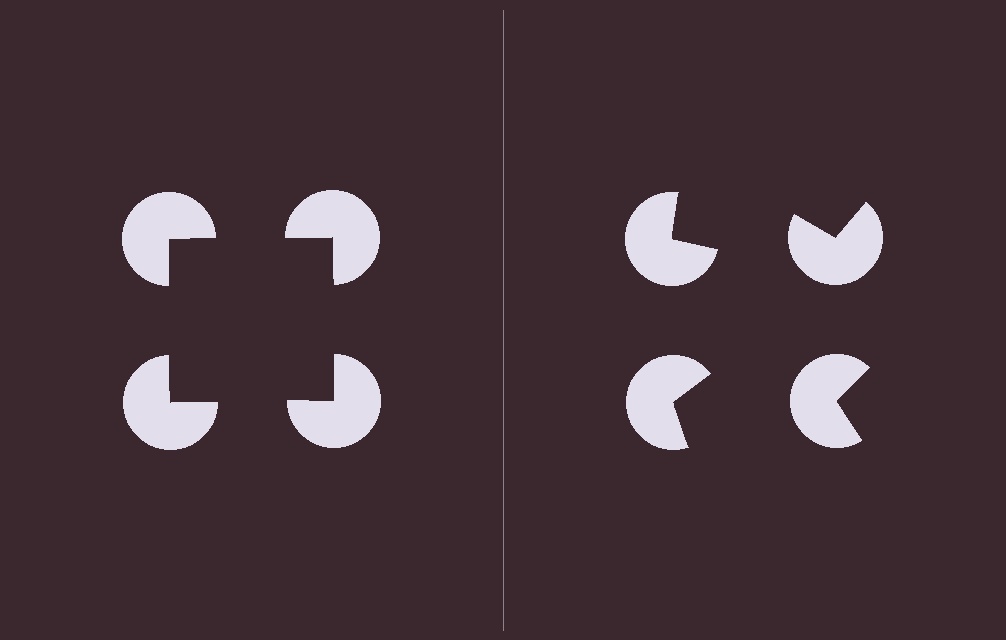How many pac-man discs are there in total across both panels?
8 — 4 on each side.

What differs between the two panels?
The pac-man discs are positioned identically on both sides; only the wedge orientations differ. On the left they align to a square; on the right they are misaligned.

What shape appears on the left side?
An illusory square.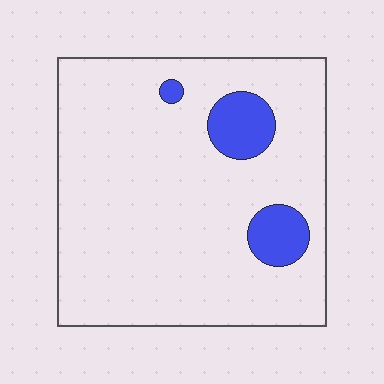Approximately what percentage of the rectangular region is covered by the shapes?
Approximately 10%.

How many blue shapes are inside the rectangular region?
3.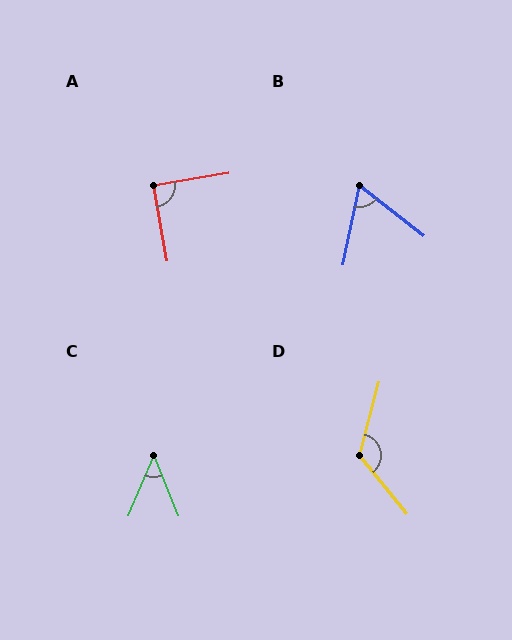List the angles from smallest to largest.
C (45°), B (64°), A (89°), D (126°).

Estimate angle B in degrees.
Approximately 64 degrees.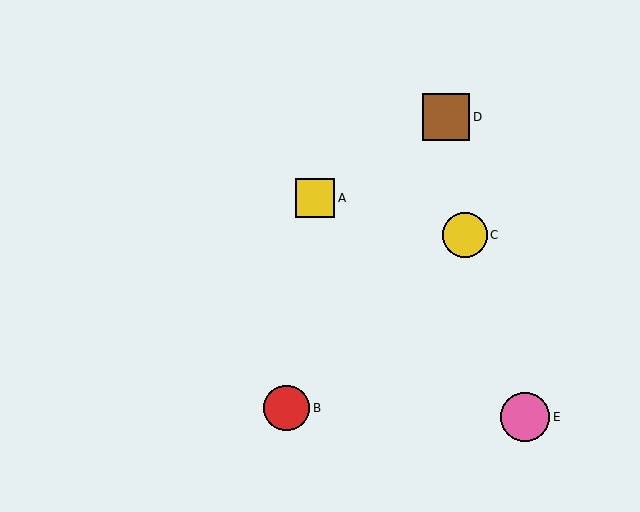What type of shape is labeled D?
Shape D is a brown square.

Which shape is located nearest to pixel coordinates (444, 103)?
The brown square (labeled D) at (446, 117) is nearest to that location.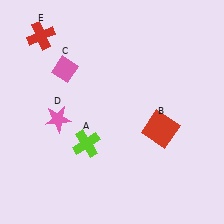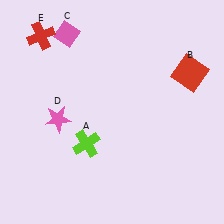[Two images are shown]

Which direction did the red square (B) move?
The red square (B) moved up.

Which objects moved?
The objects that moved are: the red square (B), the pink diamond (C).